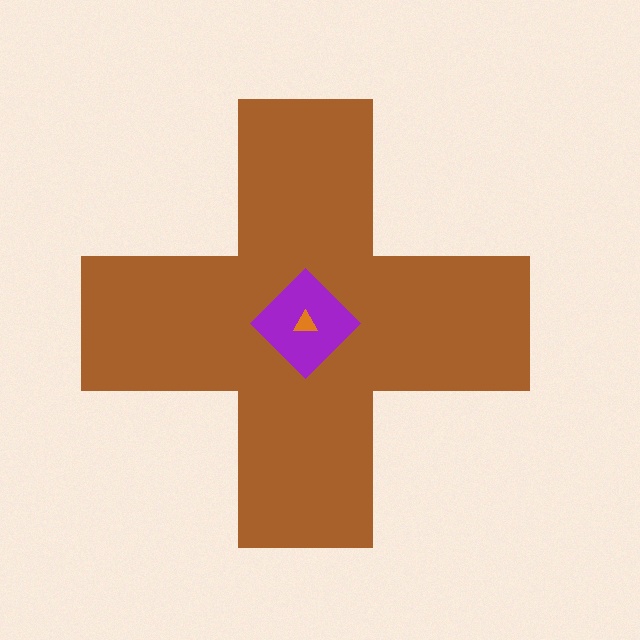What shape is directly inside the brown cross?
The purple diamond.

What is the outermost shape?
The brown cross.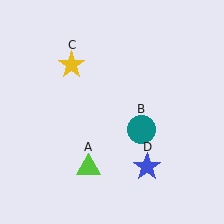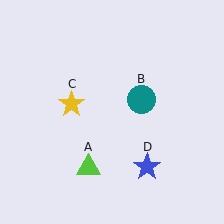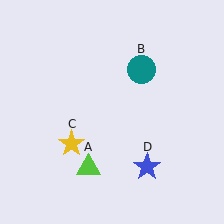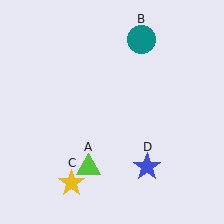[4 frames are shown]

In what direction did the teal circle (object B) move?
The teal circle (object B) moved up.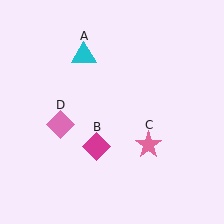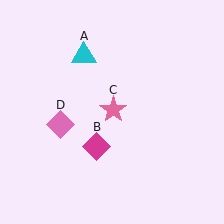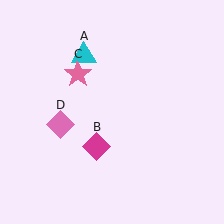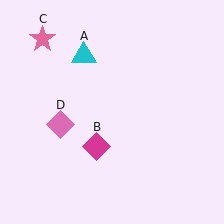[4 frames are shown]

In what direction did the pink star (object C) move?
The pink star (object C) moved up and to the left.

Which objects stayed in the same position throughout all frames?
Cyan triangle (object A) and magenta diamond (object B) and pink diamond (object D) remained stationary.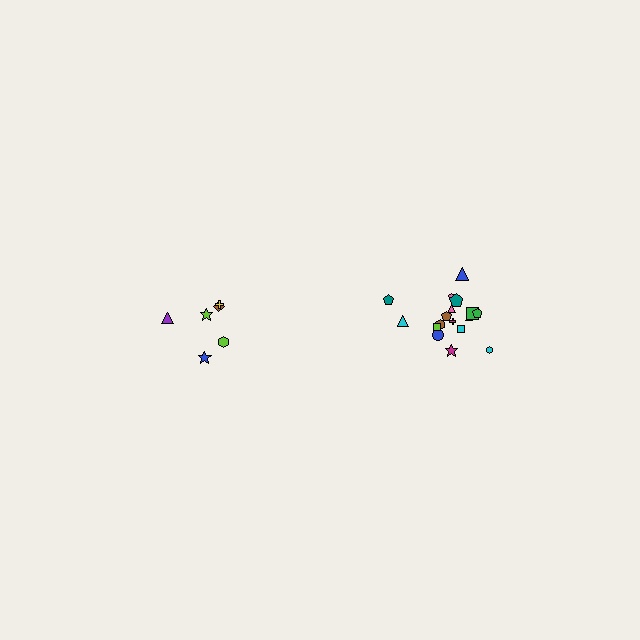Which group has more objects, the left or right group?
The right group.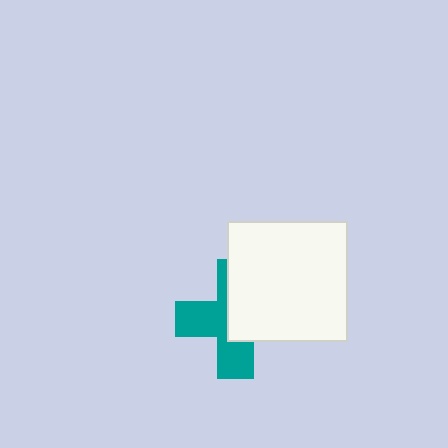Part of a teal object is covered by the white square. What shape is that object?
It is a cross.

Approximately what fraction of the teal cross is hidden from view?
Roughly 50% of the teal cross is hidden behind the white square.